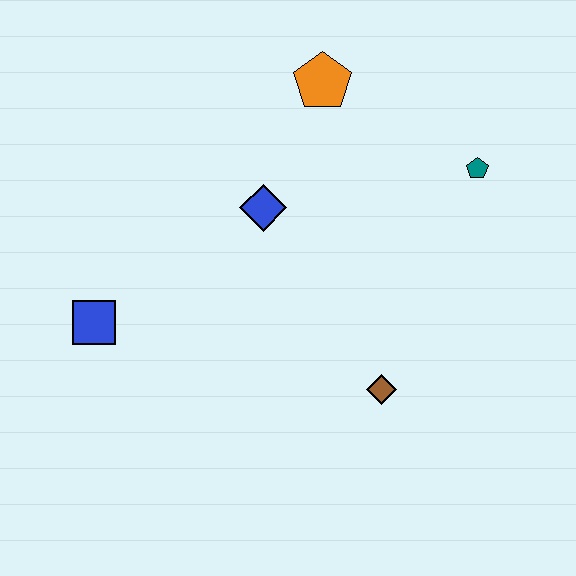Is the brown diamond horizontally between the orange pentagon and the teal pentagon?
Yes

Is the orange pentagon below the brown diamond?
No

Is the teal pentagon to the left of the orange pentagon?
No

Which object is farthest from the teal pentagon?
The blue square is farthest from the teal pentagon.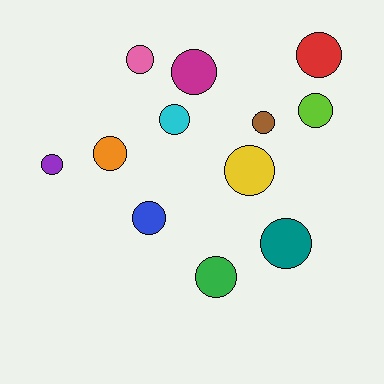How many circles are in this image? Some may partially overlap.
There are 12 circles.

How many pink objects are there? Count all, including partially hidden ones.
There is 1 pink object.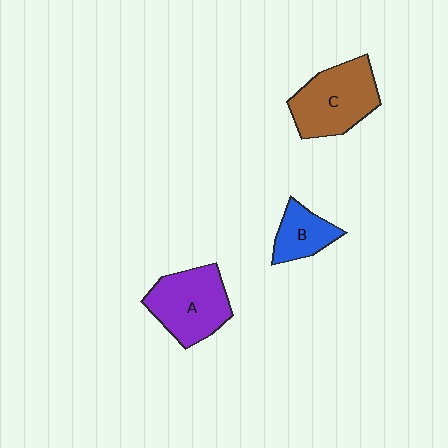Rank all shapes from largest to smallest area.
From largest to smallest: C (brown), A (purple), B (blue).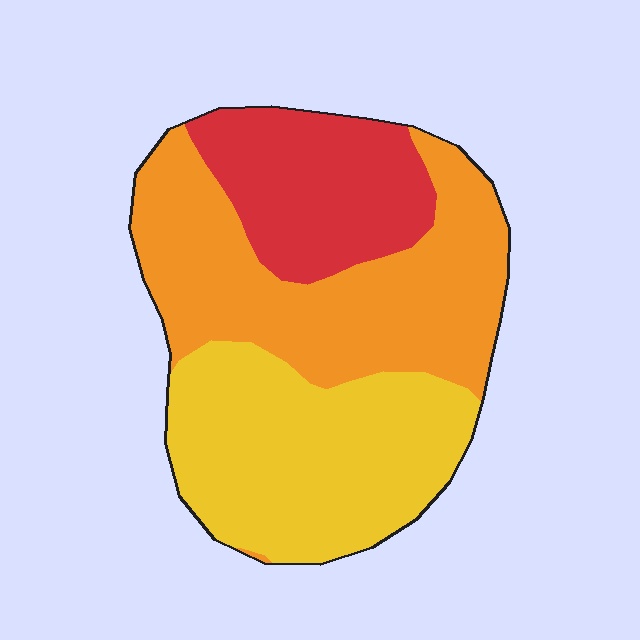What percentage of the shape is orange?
Orange takes up about two fifths (2/5) of the shape.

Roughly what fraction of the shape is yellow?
Yellow takes up between a quarter and a half of the shape.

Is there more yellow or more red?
Yellow.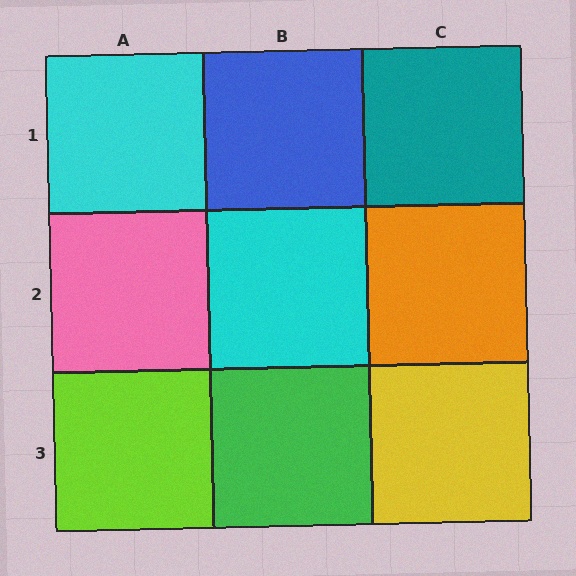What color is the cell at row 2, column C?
Orange.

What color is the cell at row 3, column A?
Lime.